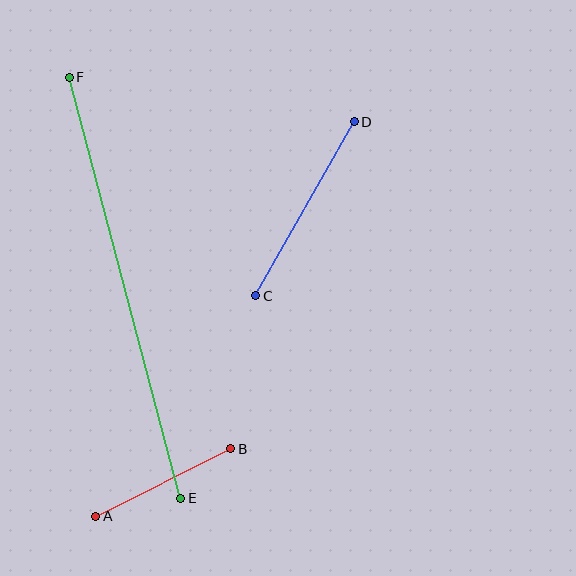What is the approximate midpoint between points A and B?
The midpoint is at approximately (163, 483) pixels.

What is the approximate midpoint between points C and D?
The midpoint is at approximately (305, 209) pixels.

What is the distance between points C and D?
The distance is approximately 200 pixels.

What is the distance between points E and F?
The distance is approximately 436 pixels.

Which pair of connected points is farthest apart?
Points E and F are farthest apart.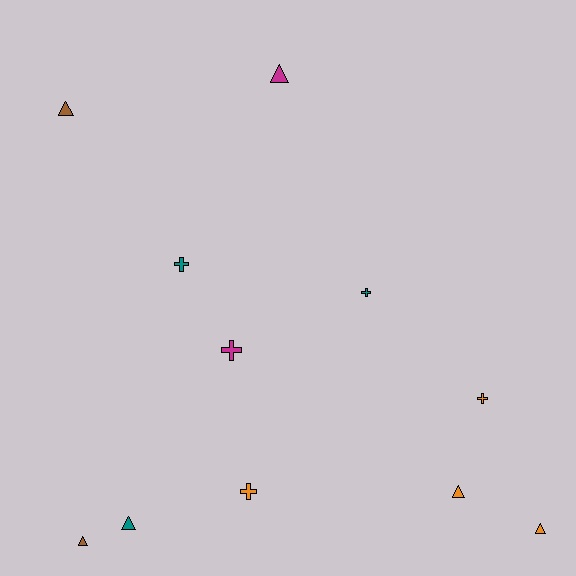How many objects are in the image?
There are 11 objects.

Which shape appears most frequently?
Triangle, with 6 objects.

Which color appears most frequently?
Orange, with 4 objects.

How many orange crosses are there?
There are 2 orange crosses.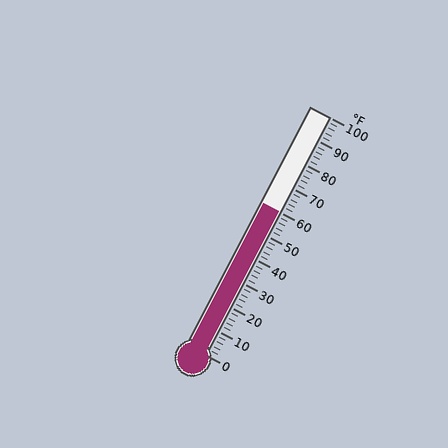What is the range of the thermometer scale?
The thermometer scale ranges from 0°F to 100°F.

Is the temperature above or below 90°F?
The temperature is below 90°F.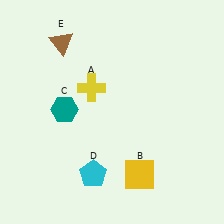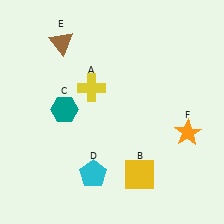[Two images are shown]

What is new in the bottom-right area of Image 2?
An orange star (F) was added in the bottom-right area of Image 2.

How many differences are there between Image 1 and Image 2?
There is 1 difference between the two images.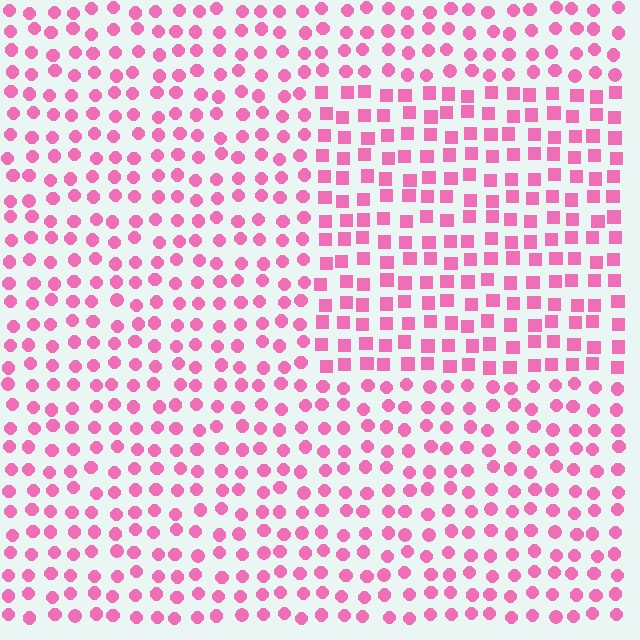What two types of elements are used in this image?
The image uses squares inside the rectangle region and circles outside it.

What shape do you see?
I see a rectangle.